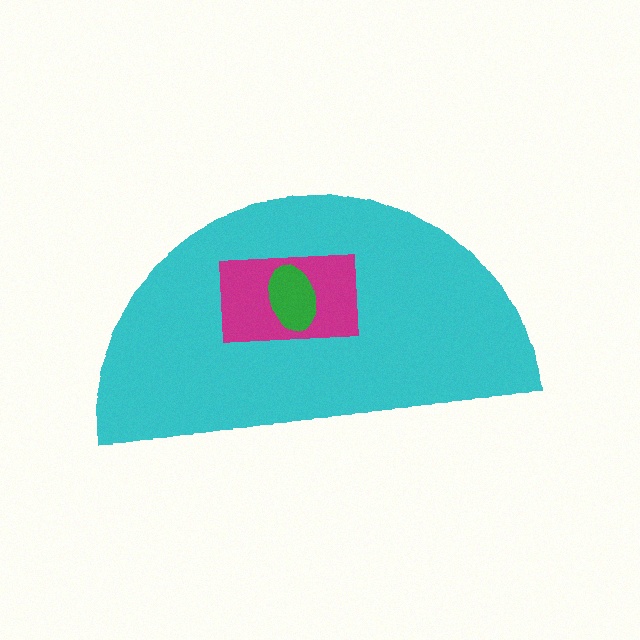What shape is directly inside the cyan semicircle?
The magenta rectangle.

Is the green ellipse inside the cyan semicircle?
Yes.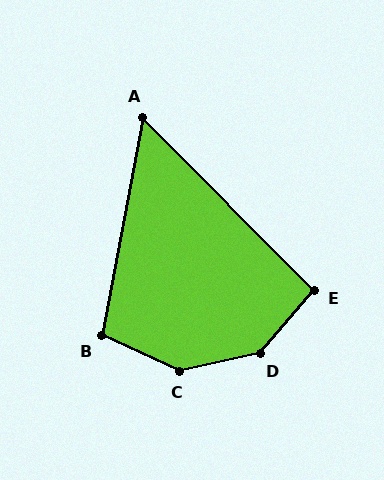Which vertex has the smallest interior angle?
A, at approximately 55 degrees.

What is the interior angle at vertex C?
Approximately 143 degrees (obtuse).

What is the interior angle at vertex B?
Approximately 104 degrees (obtuse).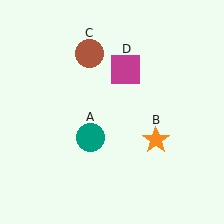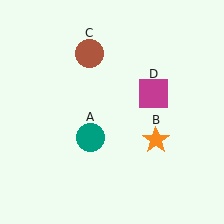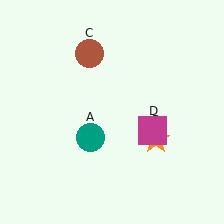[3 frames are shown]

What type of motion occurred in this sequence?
The magenta square (object D) rotated clockwise around the center of the scene.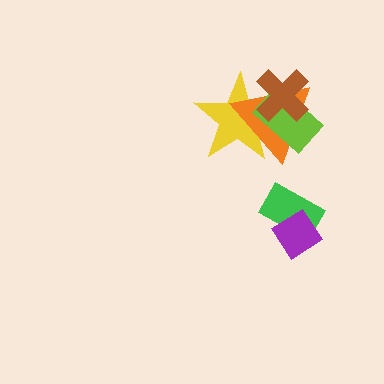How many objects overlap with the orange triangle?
3 objects overlap with the orange triangle.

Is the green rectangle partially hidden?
Yes, it is partially covered by another shape.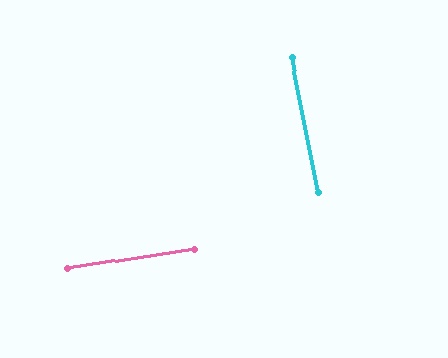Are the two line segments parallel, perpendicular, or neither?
Perpendicular — they meet at approximately 88°.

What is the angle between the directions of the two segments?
Approximately 88 degrees.